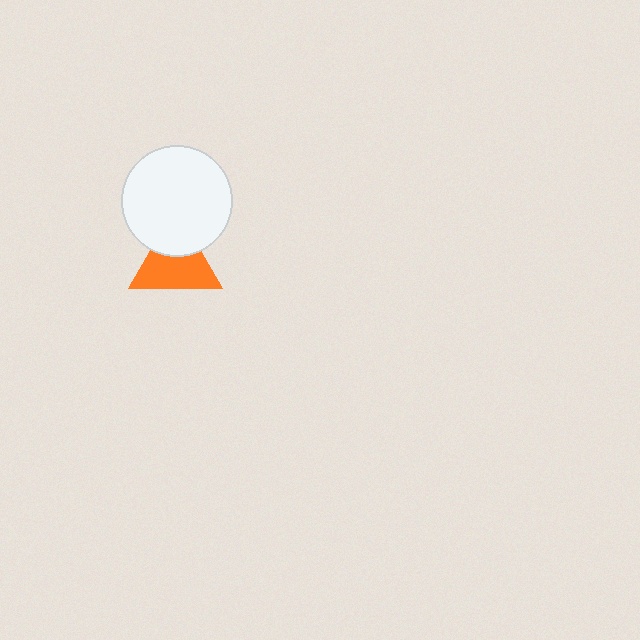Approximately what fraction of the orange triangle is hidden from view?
Roughly 34% of the orange triangle is hidden behind the white circle.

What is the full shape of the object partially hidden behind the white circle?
The partially hidden object is an orange triangle.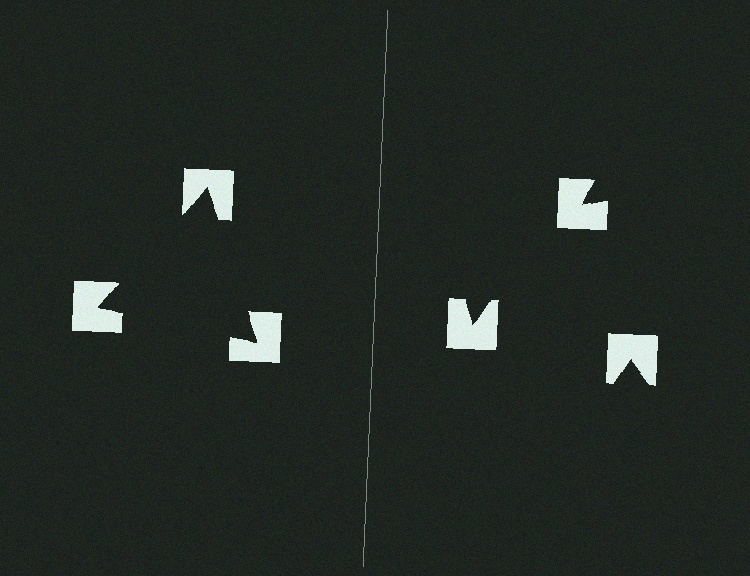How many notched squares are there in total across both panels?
6 — 3 on each side.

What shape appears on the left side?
An illusory triangle.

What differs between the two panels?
The notched squares are positioned identically on both sides; only the wedge orientations differ. On the left they align to a triangle; on the right they are misaligned.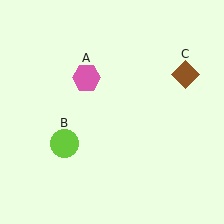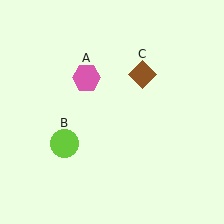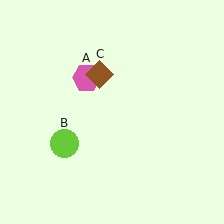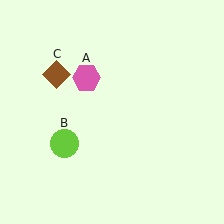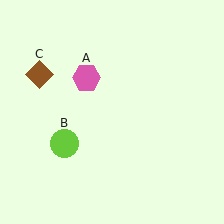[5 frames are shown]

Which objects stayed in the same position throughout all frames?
Pink hexagon (object A) and lime circle (object B) remained stationary.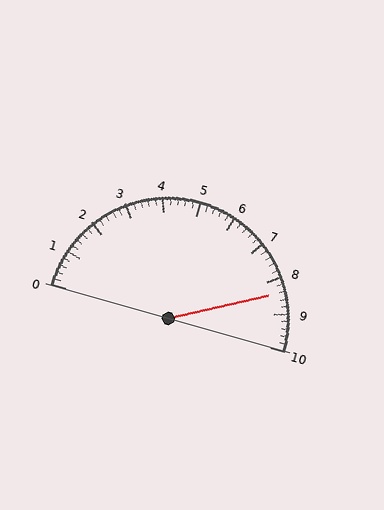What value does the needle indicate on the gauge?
The needle indicates approximately 8.4.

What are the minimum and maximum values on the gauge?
The gauge ranges from 0 to 10.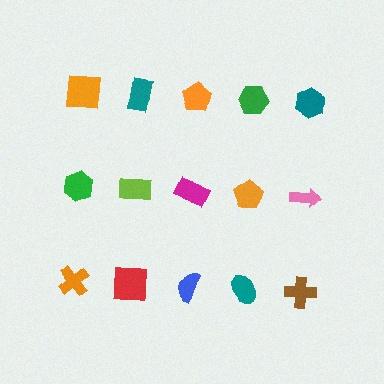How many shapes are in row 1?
5 shapes.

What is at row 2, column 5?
A pink arrow.